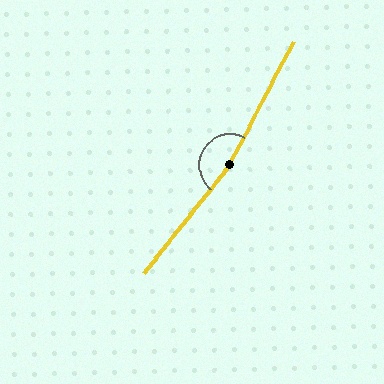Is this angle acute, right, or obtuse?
It is obtuse.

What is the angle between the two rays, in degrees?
Approximately 169 degrees.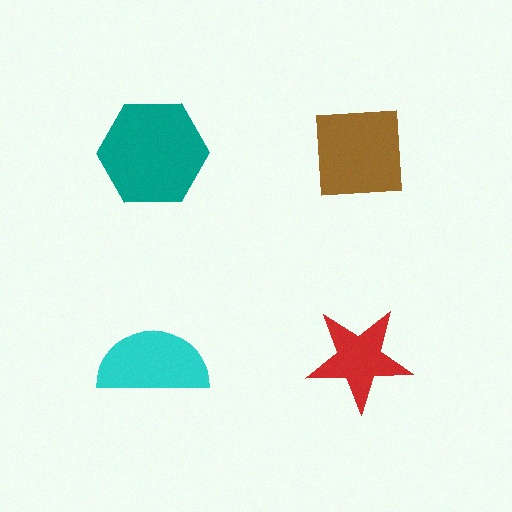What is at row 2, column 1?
A cyan semicircle.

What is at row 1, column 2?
A brown square.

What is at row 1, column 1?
A teal hexagon.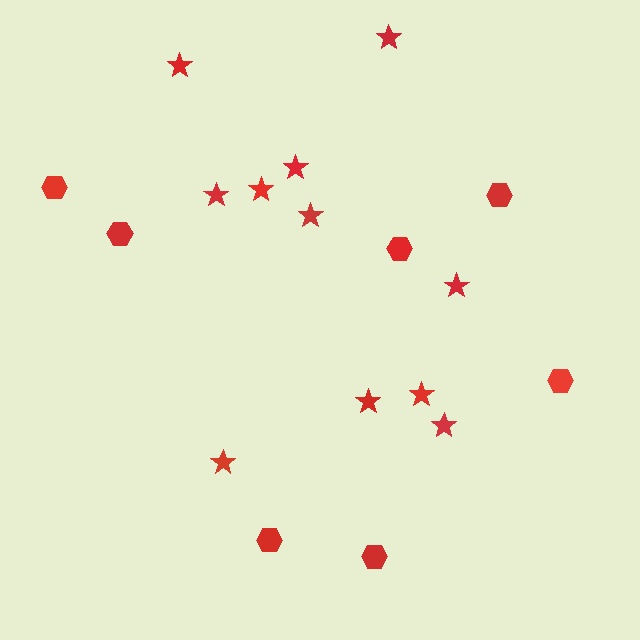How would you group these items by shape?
There are 2 groups: one group of stars (11) and one group of hexagons (7).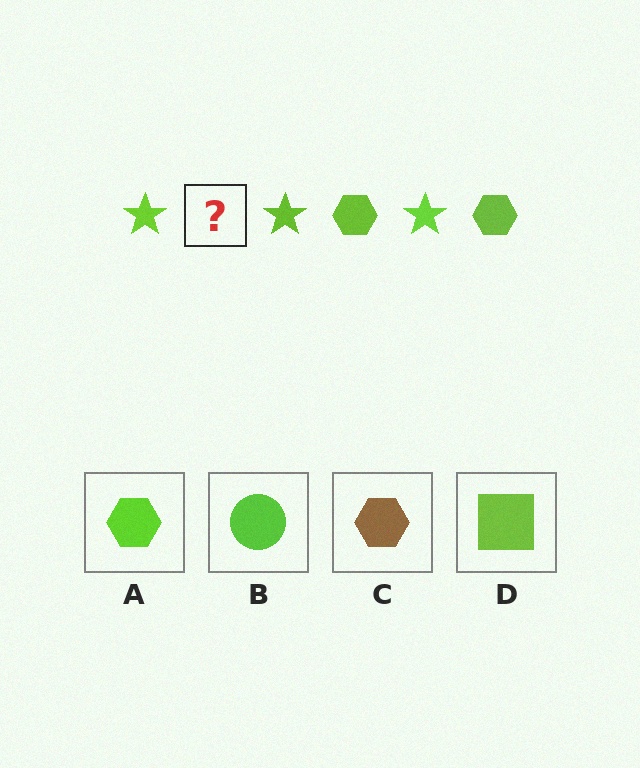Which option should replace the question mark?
Option A.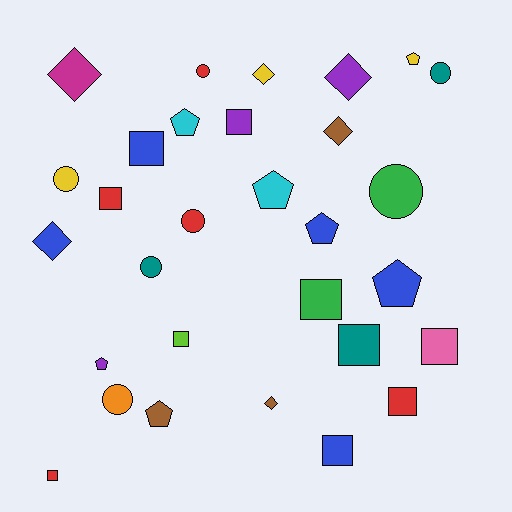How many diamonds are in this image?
There are 6 diamonds.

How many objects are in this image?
There are 30 objects.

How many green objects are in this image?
There are 2 green objects.